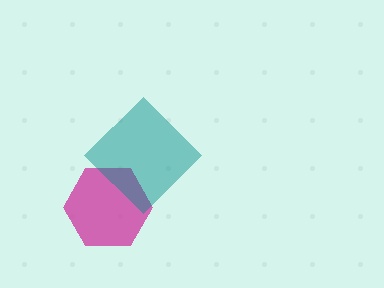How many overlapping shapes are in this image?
There are 2 overlapping shapes in the image.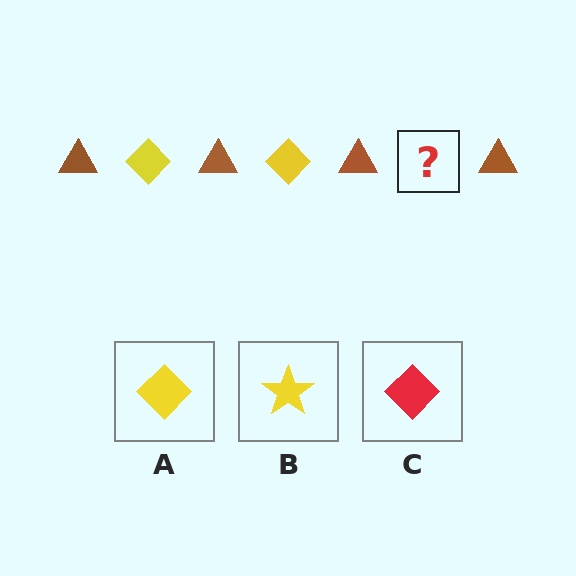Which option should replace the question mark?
Option A.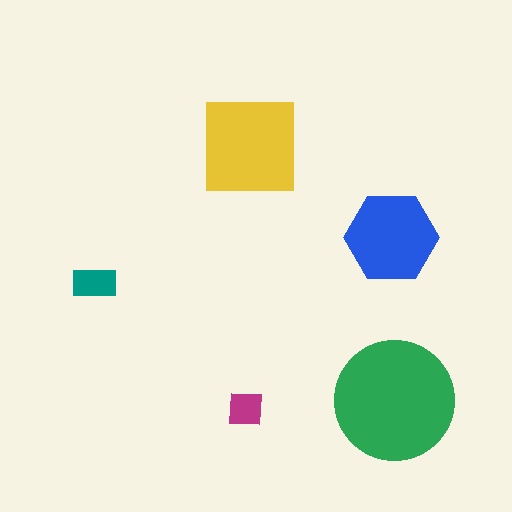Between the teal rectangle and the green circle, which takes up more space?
The green circle.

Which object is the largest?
The green circle.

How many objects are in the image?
There are 5 objects in the image.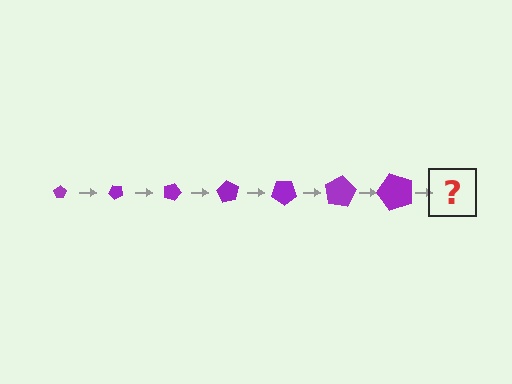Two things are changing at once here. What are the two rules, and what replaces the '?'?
The two rules are that the pentagon grows larger each step and it rotates 45 degrees each step. The '?' should be a pentagon, larger than the previous one and rotated 315 degrees from the start.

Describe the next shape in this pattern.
It should be a pentagon, larger than the previous one and rotated 315 degrees from the start.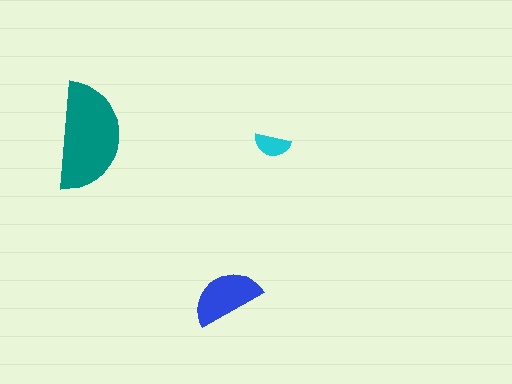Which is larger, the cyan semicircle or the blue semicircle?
The blue one.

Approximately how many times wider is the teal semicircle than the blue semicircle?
About 1.5 times wider.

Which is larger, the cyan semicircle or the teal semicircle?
The teal one.